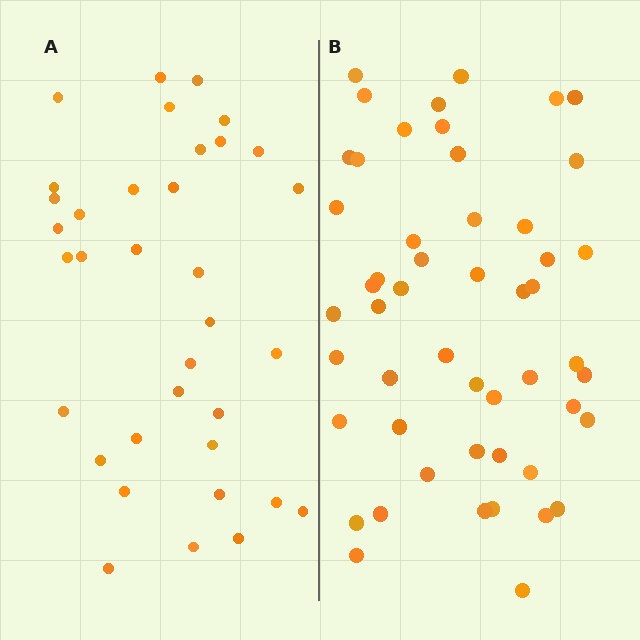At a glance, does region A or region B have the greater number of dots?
Region B (the right region) has more dots.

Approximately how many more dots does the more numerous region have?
Region B has approximately 15 more dots than region A.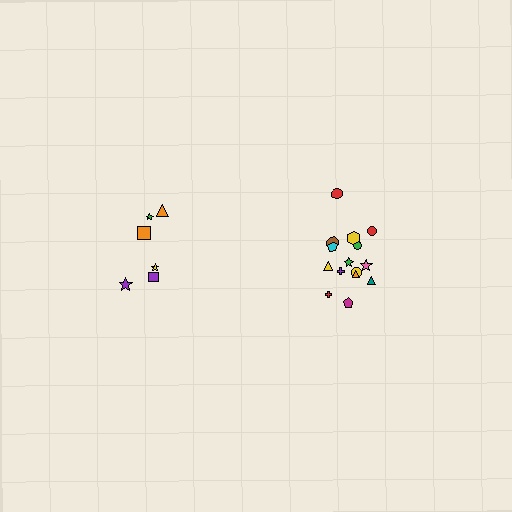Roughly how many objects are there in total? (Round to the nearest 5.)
Roughly 20 objects in total.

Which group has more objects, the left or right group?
The right group.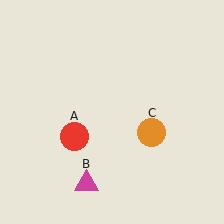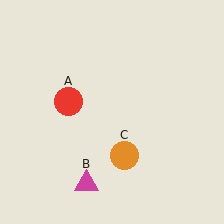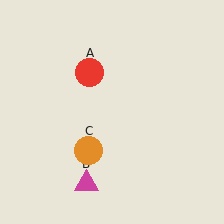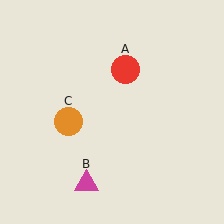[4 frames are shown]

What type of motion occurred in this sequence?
The red circle (object A), orange circle (object C) rotated clockwise around the center of the scene.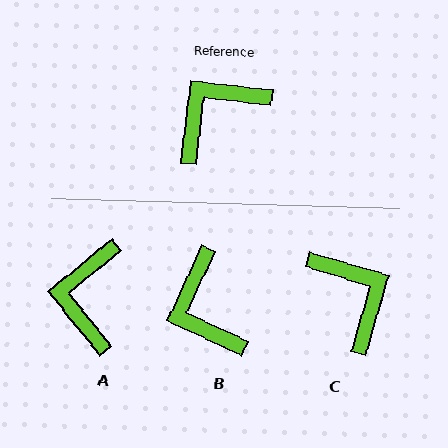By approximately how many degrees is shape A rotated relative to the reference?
Approximately 46 degrees counter-clockwise.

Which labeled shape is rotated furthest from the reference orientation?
C, about 99 degrees away.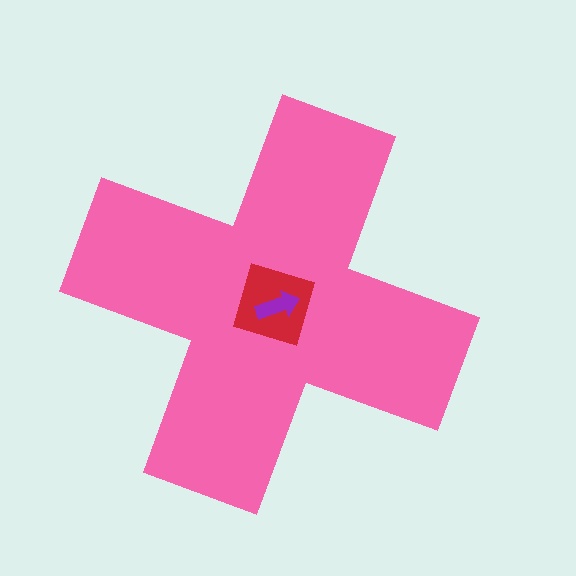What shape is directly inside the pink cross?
The red diamond.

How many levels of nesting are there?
3.